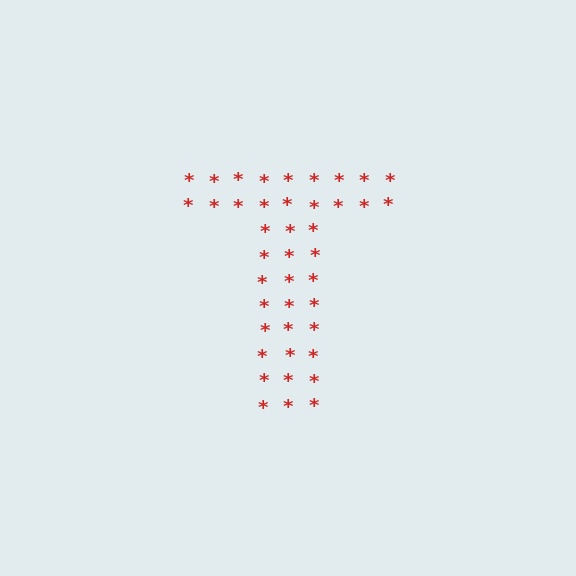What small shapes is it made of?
It is made of small asterisks.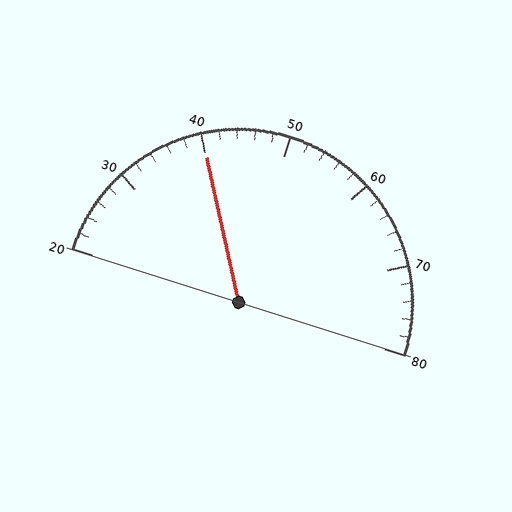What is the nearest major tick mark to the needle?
The nearest major tick mark is 40.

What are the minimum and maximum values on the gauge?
The gauge ranges from 20 to 80.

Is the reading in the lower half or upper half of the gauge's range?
The reading is in the lower half of the range (20 to 80).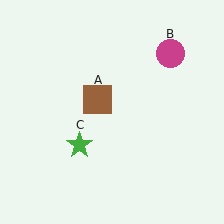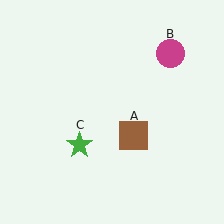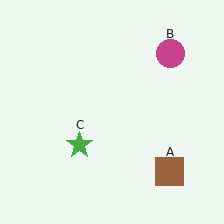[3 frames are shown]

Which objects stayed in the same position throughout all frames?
Magenta circle (object B) and green star (object C) remained stationary.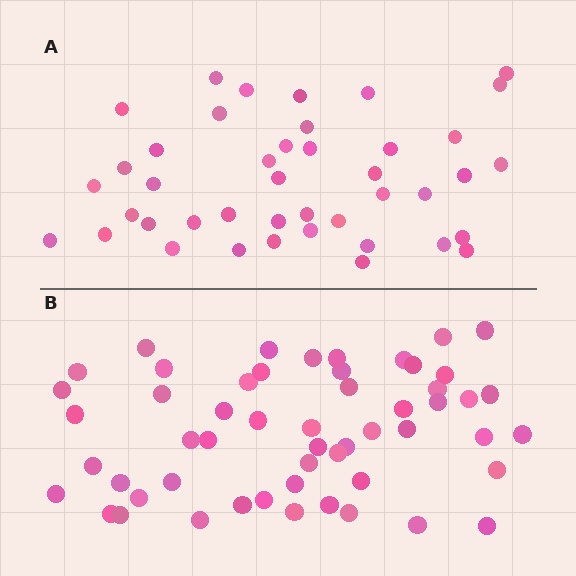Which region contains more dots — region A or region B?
Region B (the bottom region) has more dots.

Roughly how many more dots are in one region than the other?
Region B has roughly 12 or so more dots than region A.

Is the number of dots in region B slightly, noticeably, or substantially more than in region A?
Region B has noticeably more, but not dramatically so. The ratio is roughly 1.3 to 1.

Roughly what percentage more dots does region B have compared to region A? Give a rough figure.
About 30% more.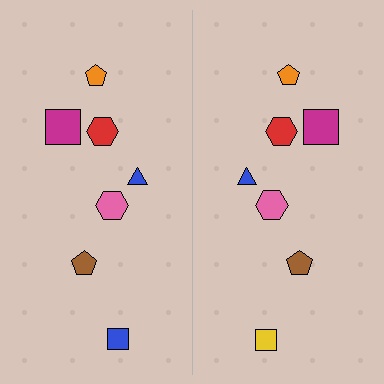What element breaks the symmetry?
The yellow square on the right side breaks the symmetry — its mirror counterpart is blue.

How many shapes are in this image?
There are 14 shapes in this image.